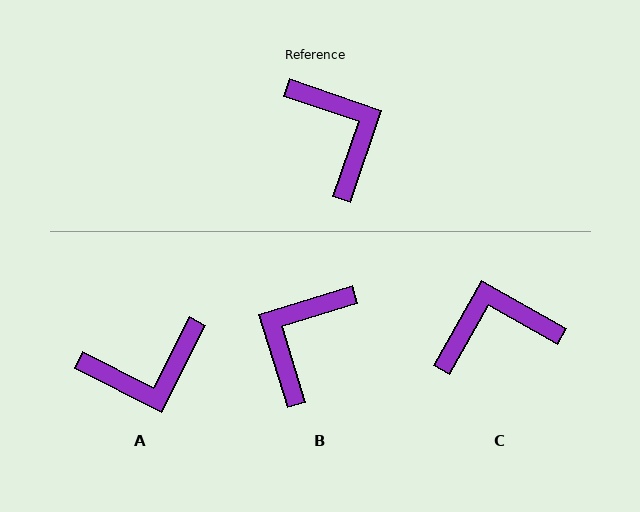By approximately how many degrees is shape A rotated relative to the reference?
Approximately 98 degrees clockwise.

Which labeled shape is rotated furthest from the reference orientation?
B, about 126 degrees away.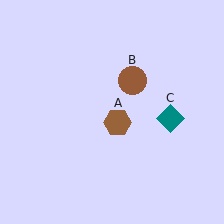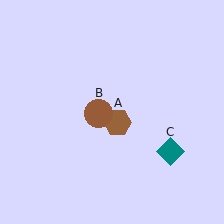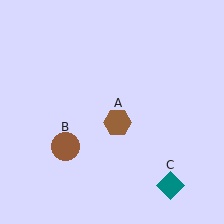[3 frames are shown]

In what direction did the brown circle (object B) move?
The brown circle (object B) moved down and to the left.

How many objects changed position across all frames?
2 objects changed position: brown circle (object B), teal diamond (object C).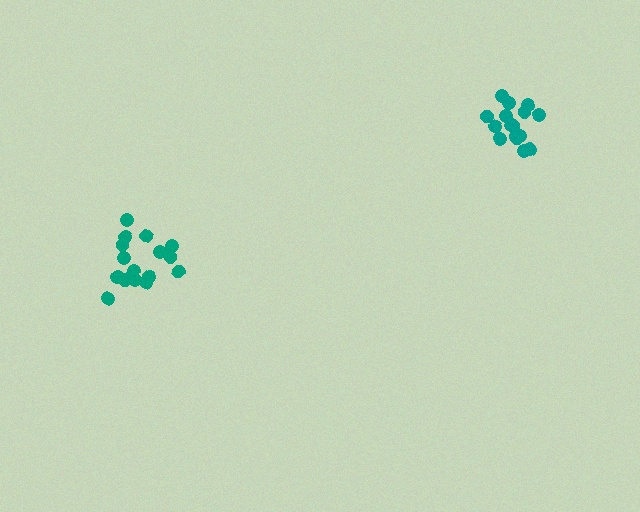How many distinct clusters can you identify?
There are 2 distinct clusters.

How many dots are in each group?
Group 1: 16 dots, Group 2: 17 dots (33 total).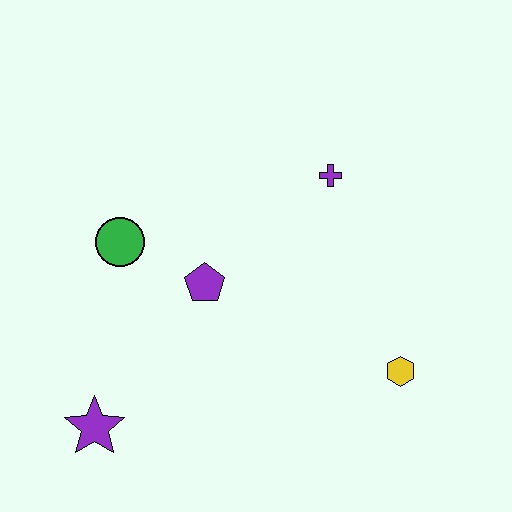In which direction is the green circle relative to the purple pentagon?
The green circle is to the left of the purple pentagon.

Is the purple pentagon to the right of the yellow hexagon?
No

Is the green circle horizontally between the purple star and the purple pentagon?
Yes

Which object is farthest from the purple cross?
The purple star is farthest from the purple cross.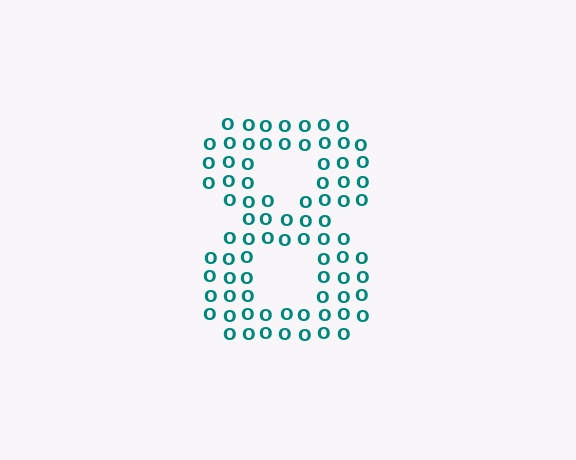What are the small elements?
The small elements are letter O's.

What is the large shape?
The large shape is the digit 8.